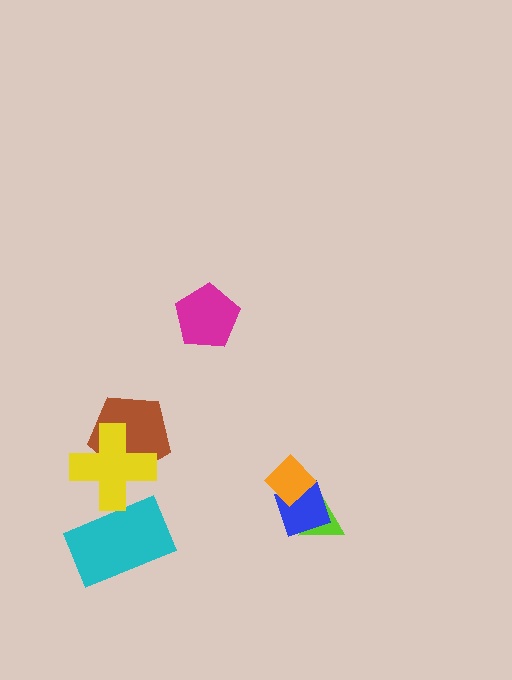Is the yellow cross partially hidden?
No, no other shape covers it.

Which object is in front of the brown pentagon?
The yellow cross is in front of the brown pentagon.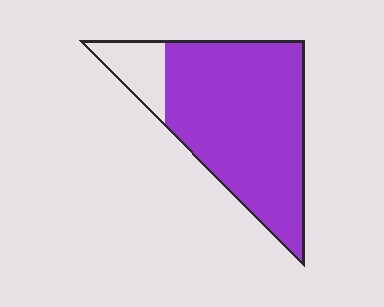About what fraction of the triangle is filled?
About seven eighths (7/8).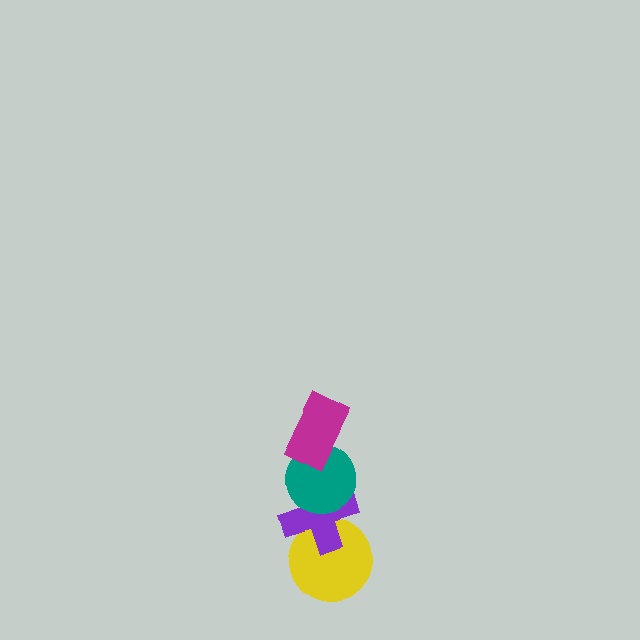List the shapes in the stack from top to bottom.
From top to bottom: the magenta rectangle, the teal circle, the purple cross, the yellow circle.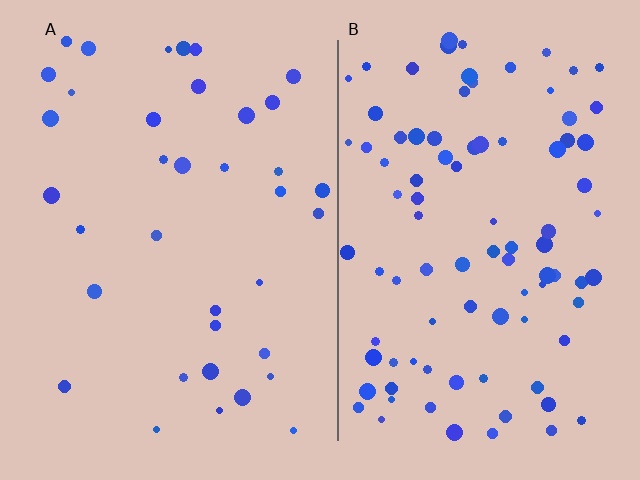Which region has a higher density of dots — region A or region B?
B (the right).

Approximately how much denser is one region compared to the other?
Approximately 2.6× — region B over region A.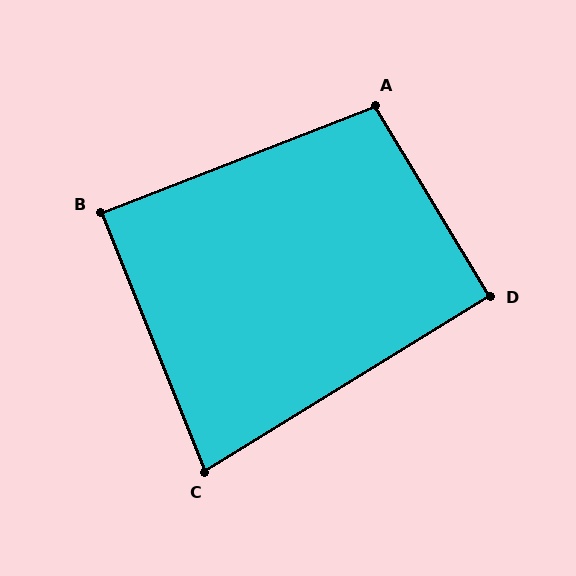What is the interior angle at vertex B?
Approximately 89 degrees (approximately right).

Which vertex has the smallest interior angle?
C, at approximately 80 degrees.